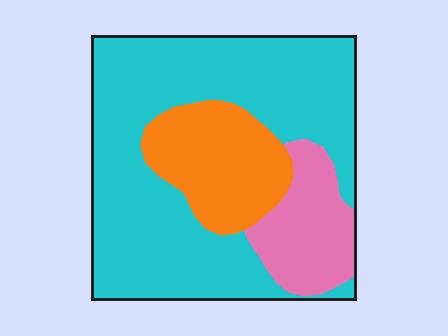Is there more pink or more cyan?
Cyan.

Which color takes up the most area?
Cyan, at roughly 65%.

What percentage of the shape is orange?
Orange takes up about one fifth (1/5) of the shape.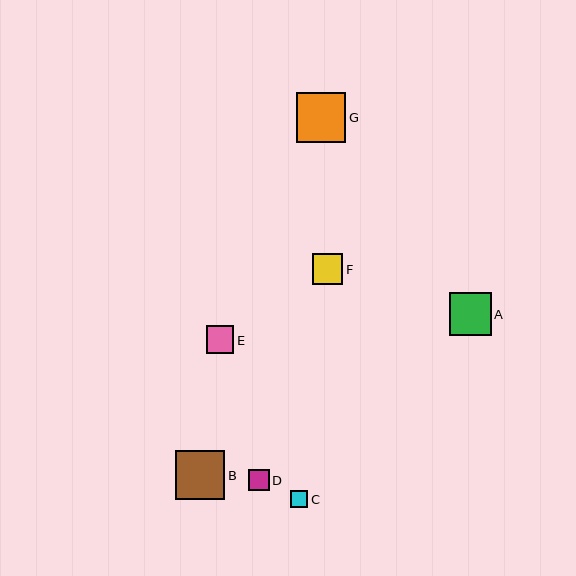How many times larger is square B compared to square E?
Square B is approximately 1.8 times the size of square E.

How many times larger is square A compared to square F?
Square A is approximately 1.4 times the size of square F.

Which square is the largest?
Square G is the largest with a size of approximately 49 pixels.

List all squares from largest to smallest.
From largest to smallest: G, B, A, F, E, D, C.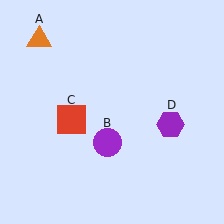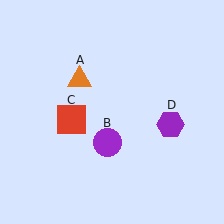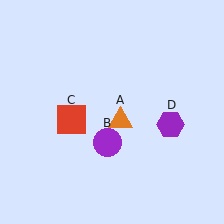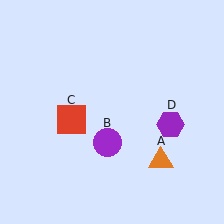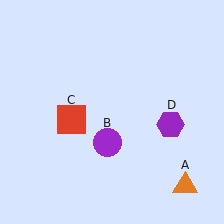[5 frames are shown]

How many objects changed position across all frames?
1 object changed position: orange triangle (object A).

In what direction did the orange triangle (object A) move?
The orange triangle (object A) moved down and to the right.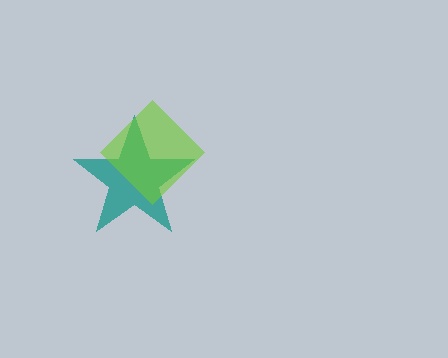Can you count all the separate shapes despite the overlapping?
Yes, there are 2 separate shapes.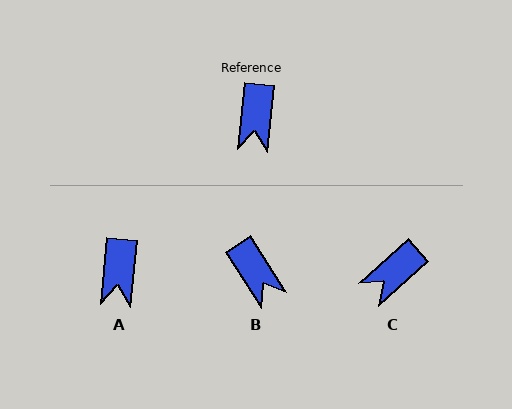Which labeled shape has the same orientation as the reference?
A.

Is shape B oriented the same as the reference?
No, it is off by about 39 degrees.